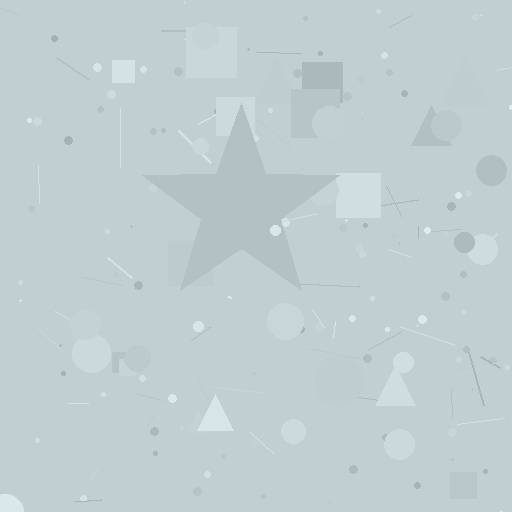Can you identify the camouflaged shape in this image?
The camouflaged shape is a star.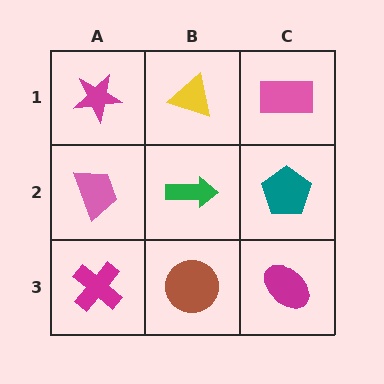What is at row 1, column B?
A yellow triangle.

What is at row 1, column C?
A pink rectangle.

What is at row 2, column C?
A teal pentagon.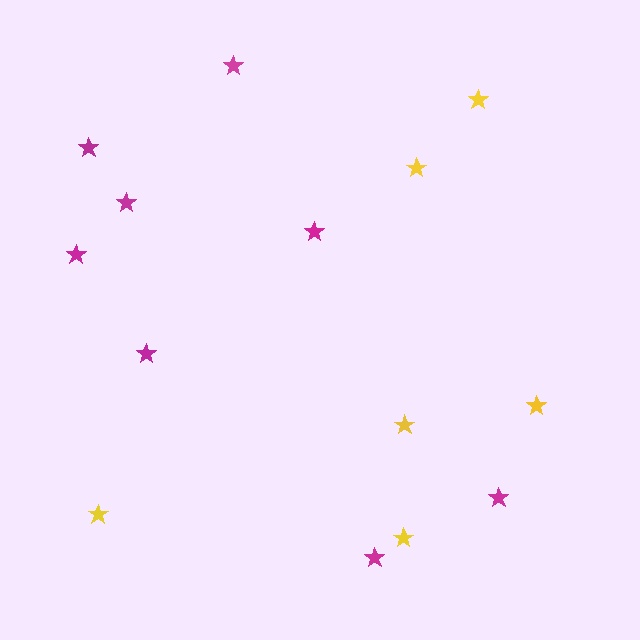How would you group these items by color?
There are 2 groups: one group of magenta stars (8) and one group of yellow stars (6).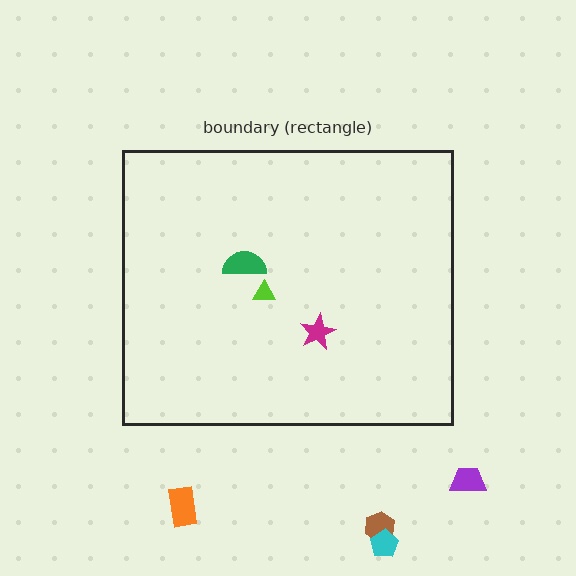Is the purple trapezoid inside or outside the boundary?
Outside.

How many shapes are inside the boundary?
3 inside, 4 outside.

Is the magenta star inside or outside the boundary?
Inside.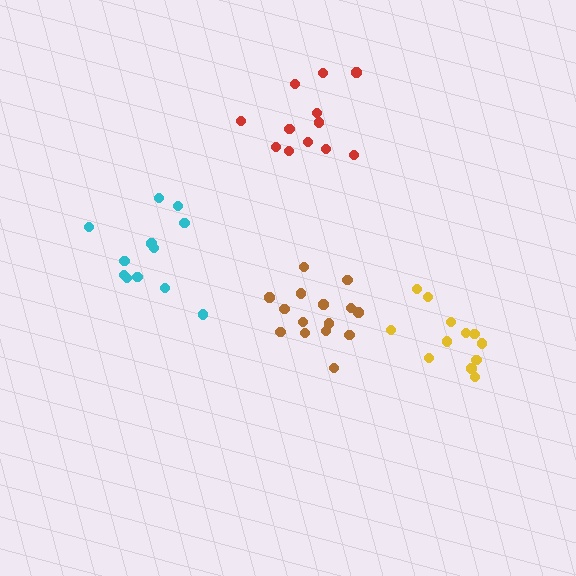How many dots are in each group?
Group 1: 12 dots, Group 2: 12 dots, Group 3: 12 dots, Group 4: 15 dots (51 total).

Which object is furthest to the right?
The yellow cluster is rightmost.